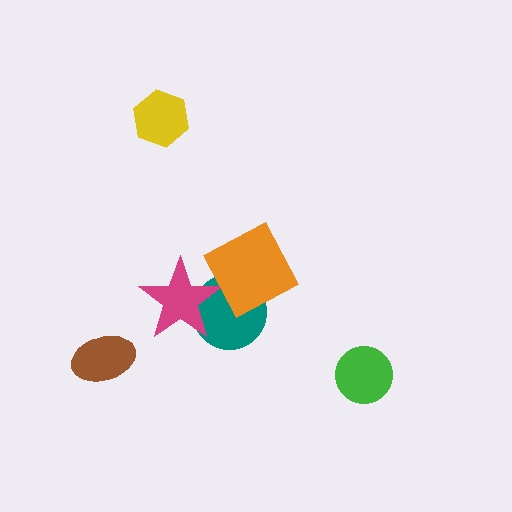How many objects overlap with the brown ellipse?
0 objects overlap with the brown ellipse.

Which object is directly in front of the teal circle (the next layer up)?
The magenta star is directly in front of the teal circle.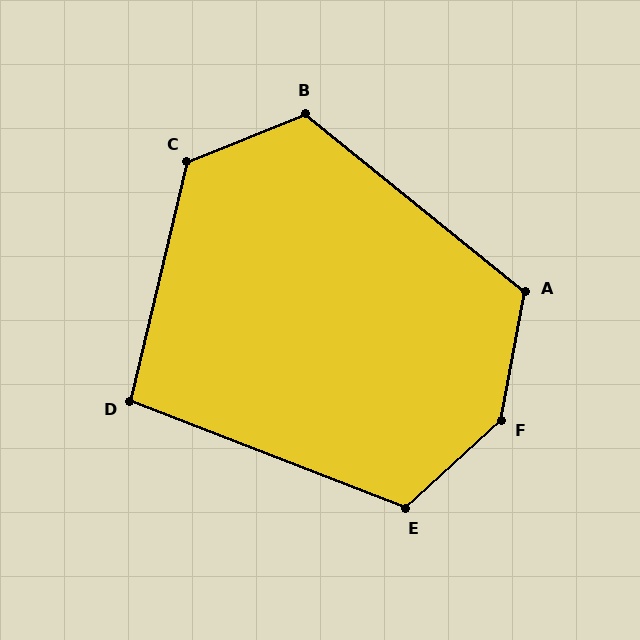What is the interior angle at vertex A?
Approximately 119 degrees (obtuse).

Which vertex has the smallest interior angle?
D, at approximately 98 degrees.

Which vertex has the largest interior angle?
F, at approximately 143 degrees.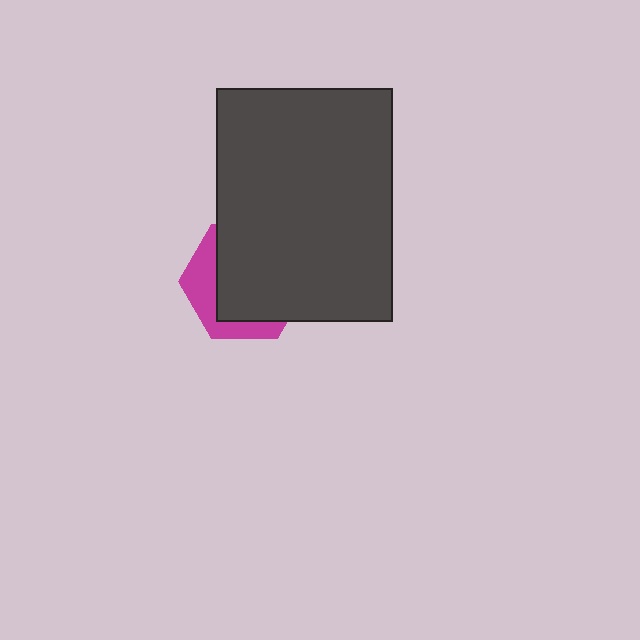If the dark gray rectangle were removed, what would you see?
You would see the complete magenta hexagon.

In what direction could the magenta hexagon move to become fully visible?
The magenta hexagon could move toward the lower-left. That would shift it out from behind the dark gray rectangle entirely.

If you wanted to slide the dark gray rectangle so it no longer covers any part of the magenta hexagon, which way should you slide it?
Slide it toward the upper-right — that is the most direct way to separate the two shapes.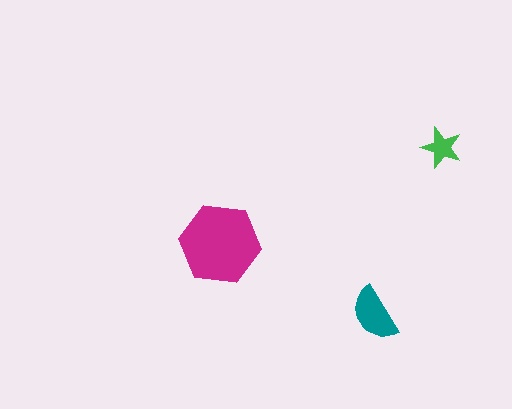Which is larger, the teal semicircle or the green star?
The teal semicircle.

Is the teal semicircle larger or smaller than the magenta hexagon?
Smaller.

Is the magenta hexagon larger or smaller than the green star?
Larger.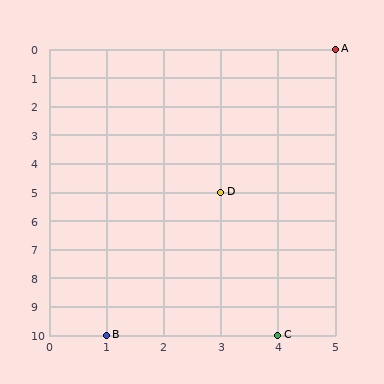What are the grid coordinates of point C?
Point C is at grid coordinates (4, 10).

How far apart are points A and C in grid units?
Points A and C are 1 column and 10 rows apart (about 10.0 grid units diagonally).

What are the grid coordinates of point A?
Point A is at grid coordinates (5, 0).